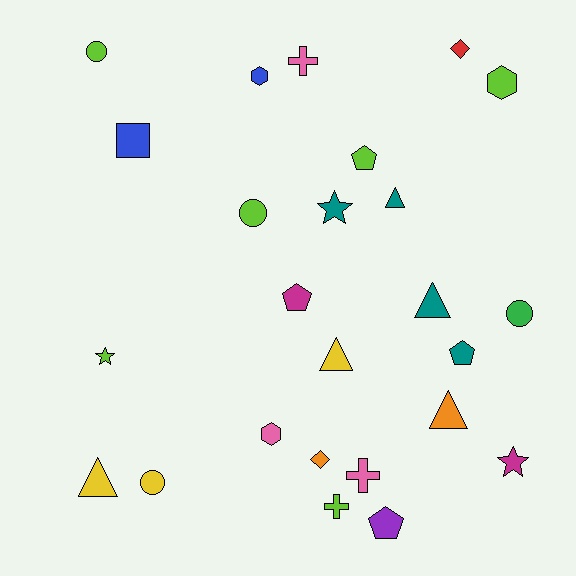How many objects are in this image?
There are 25 objects.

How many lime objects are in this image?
There are 6 lime objects.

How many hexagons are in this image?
There are 3 hexagons.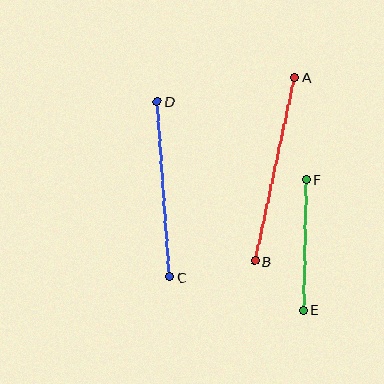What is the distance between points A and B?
The distance is approximately 188 pixels.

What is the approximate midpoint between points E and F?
The midpoint is at approximately (305, 245) pixels.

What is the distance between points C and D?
The distance is approximately 175 pixels.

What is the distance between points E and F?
The distance is approximately 131 pixels.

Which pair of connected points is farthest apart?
Points A and B are farthest apart.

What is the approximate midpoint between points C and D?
The midpoint is at approximately (163, 189) pixels.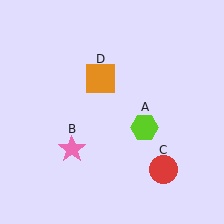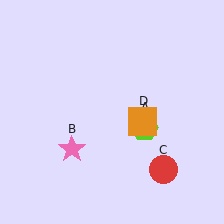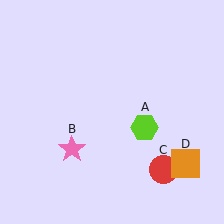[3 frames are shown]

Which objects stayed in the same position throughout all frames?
Lime hexagon (object A) and pink star (object B) and red circle (object C) remained stationary.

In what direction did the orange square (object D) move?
The orange square (object D) moved down and to the right.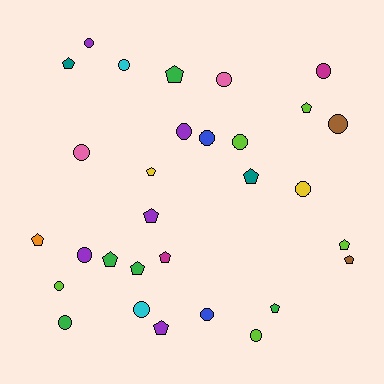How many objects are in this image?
There are 30 objects.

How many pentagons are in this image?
There are 14 pentagons.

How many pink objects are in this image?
There are 2 pink objects.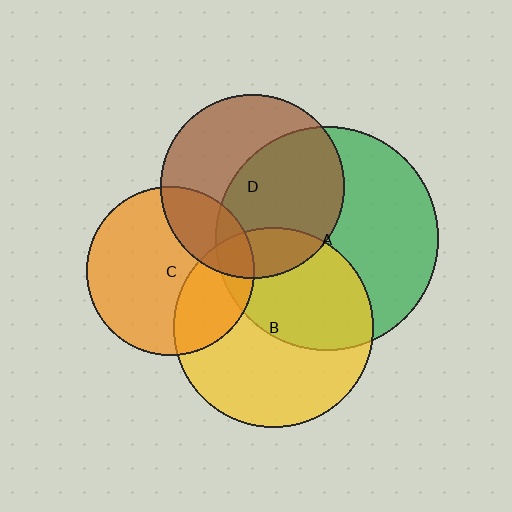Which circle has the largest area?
Circle A (green).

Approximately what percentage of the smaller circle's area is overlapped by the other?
Approximately 45%.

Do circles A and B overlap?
Yes.